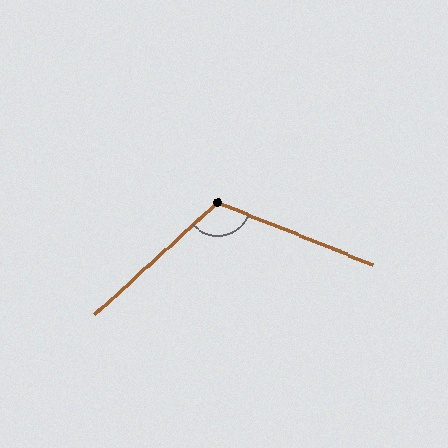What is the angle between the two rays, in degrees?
Approximately 116 degrees.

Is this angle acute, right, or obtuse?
It is obtuse.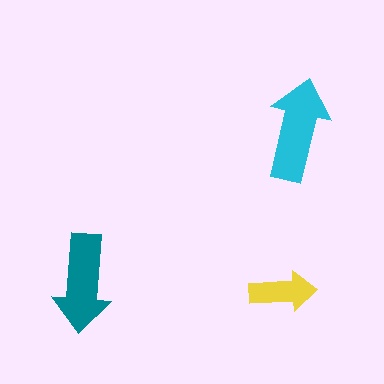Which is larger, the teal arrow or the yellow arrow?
The teal one.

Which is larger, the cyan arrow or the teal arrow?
The cyan one.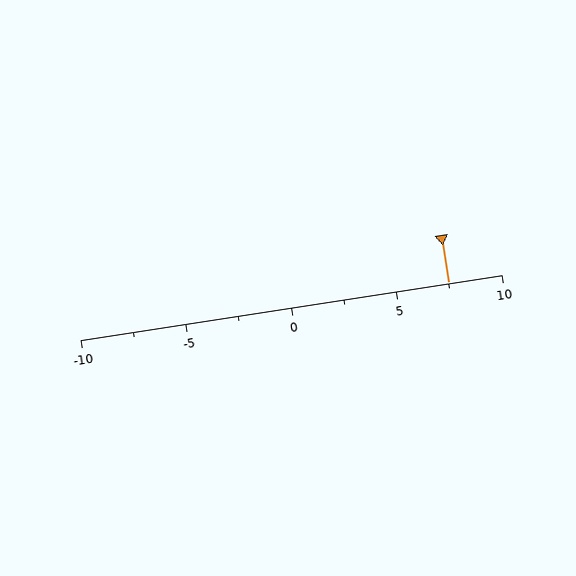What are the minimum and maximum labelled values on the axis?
The axis runs from -10 to 10.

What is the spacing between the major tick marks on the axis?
The major ticks are spaced 5 apart.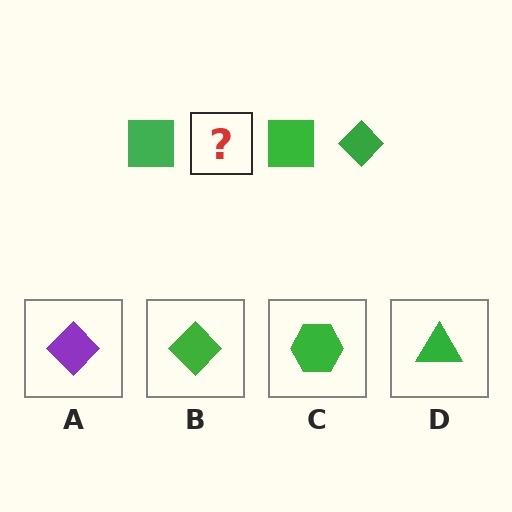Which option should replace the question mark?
Option B.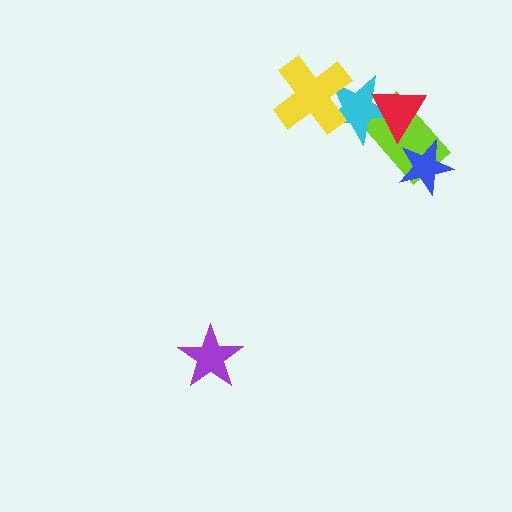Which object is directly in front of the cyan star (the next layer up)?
The yellow cross is directly in front of the cyan star.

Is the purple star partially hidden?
No, no other shape covers it.